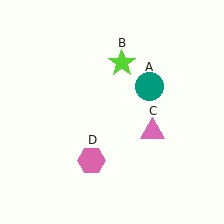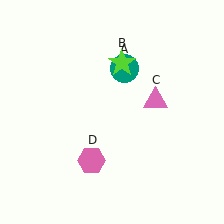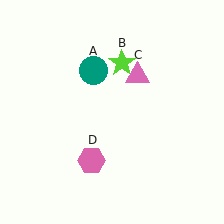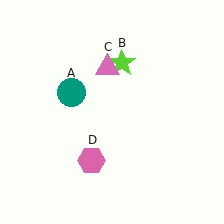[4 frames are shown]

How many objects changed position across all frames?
2 objects changed position: teal circle (object A), pink triangle (object C).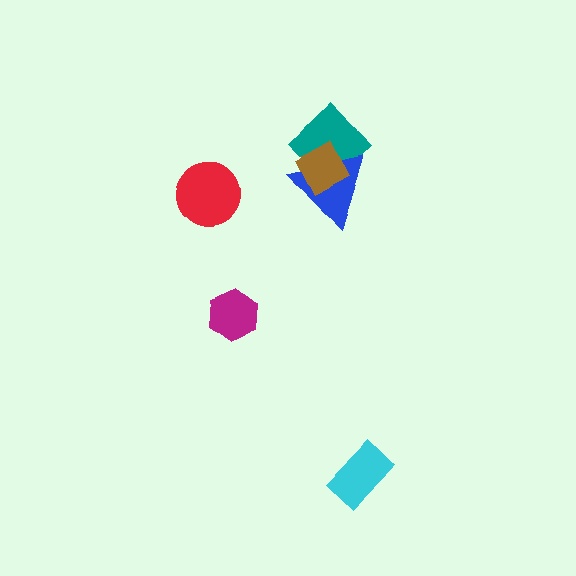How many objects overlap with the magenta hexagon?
0 objects overlap with the magenta hexagon.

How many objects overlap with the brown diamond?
2 objects overlap with the brown diamond.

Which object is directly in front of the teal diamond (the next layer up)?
The blue triangle is directly in front of the teal diamond.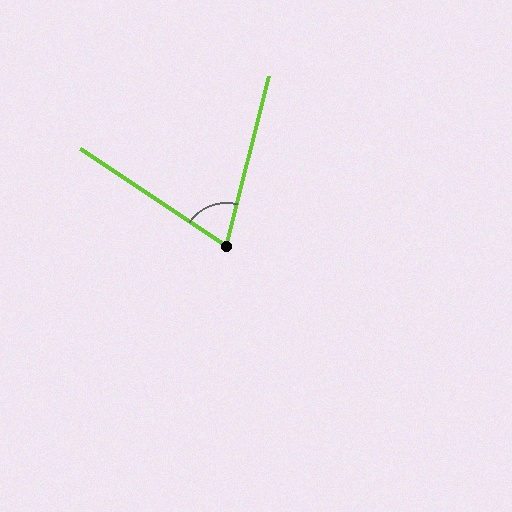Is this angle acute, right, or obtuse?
It is acute.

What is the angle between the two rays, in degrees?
Approximately 71 degrees.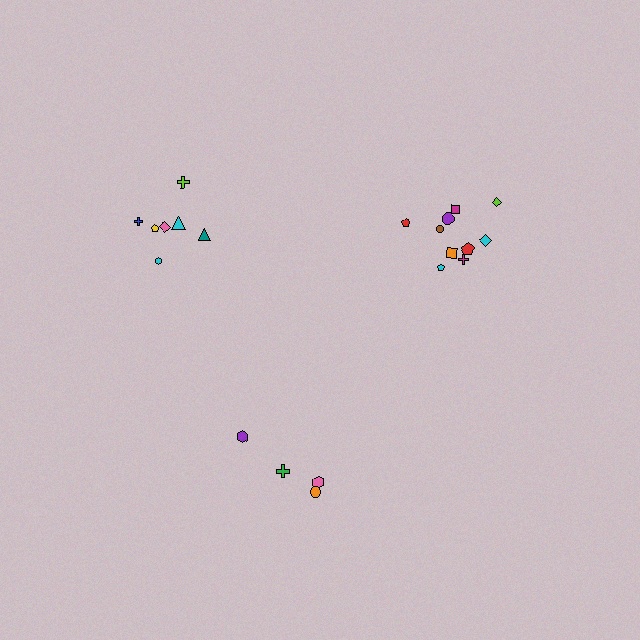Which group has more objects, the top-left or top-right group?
The top-right group.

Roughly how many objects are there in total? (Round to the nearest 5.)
Roughly 20 objects in total.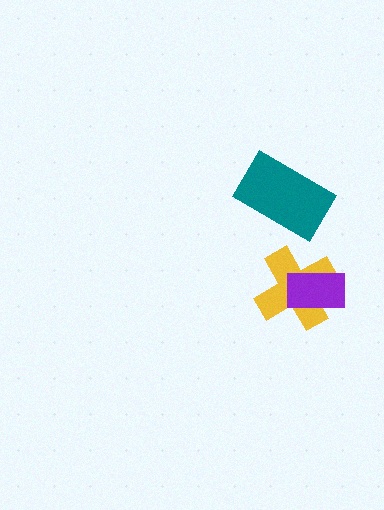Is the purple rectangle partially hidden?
No, no other shape covers it.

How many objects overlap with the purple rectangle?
1 object overlaps with the purple rectangle.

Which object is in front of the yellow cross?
The purple rectangle is in front of the yellow cross.